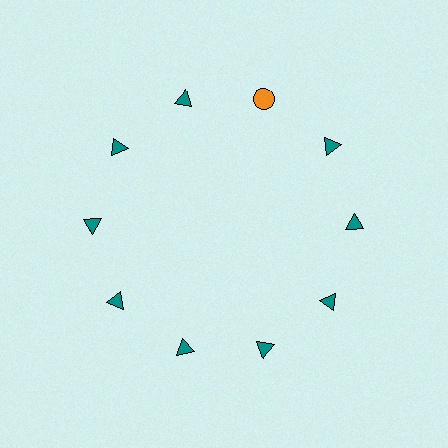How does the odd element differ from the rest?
It differs in both color (orange instead of teal) and shape (circle instead of triangle).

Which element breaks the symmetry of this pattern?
The orange circle at roughly the 1 o'clock position breaks the symmetry. All other shapes are teal triangles.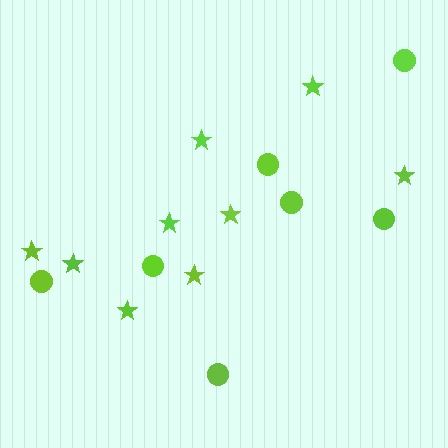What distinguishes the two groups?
There are 2 groups: one group of stars (9) and one group of circles (7).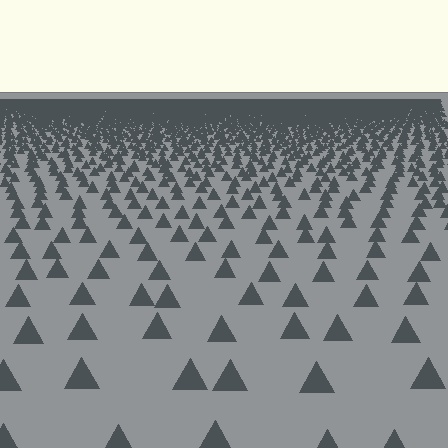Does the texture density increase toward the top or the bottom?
Density increases toward the top.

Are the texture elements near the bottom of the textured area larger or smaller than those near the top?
Larger. Near the bottom, elements are closer to the viewer and appear at a bigger on-screen size.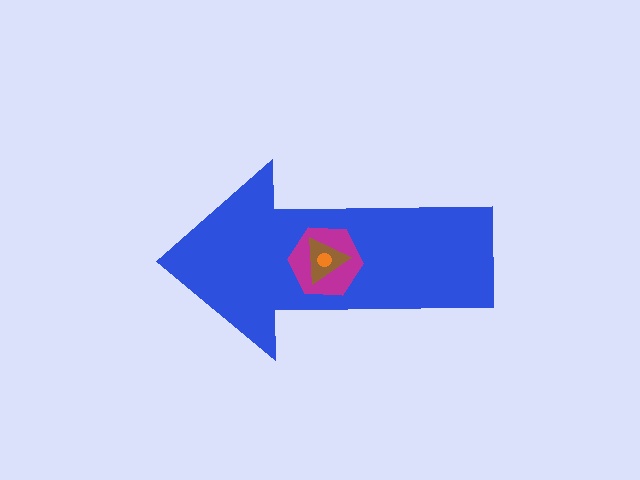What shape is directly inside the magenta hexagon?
The brown triangle.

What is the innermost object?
The orange circle.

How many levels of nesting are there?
4.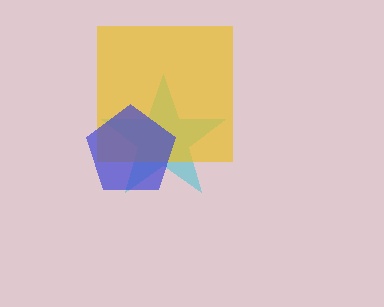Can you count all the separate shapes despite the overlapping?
Yes, there are 3 separate shapes.